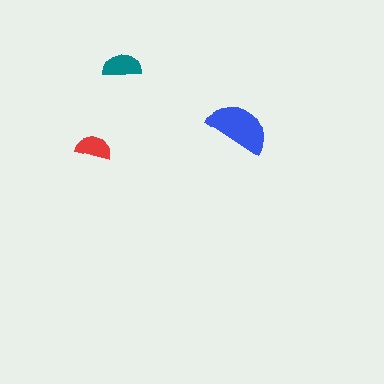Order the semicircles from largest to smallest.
the blue one, the teal one, the red one.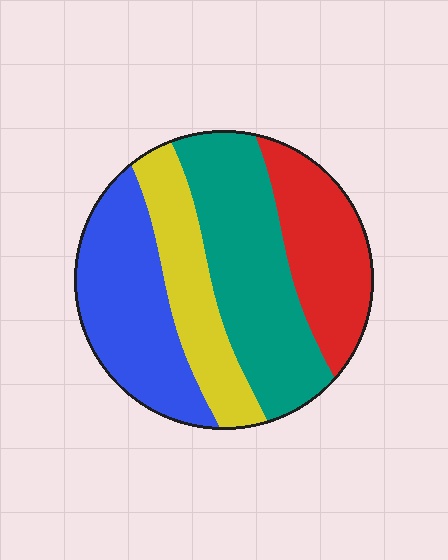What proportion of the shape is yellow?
Yellow takes up less than a quarter of the shape.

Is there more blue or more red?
Blue.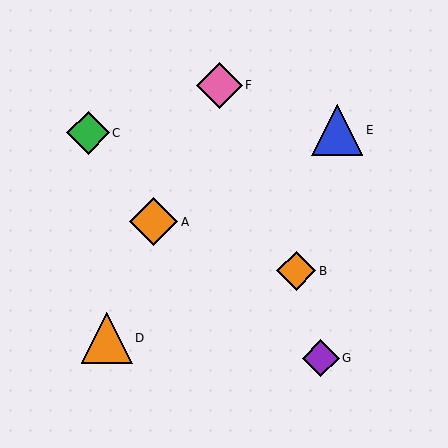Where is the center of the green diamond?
The center of the green diamond is at (88, 133).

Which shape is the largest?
The blue triangle (labeled E) is the largest.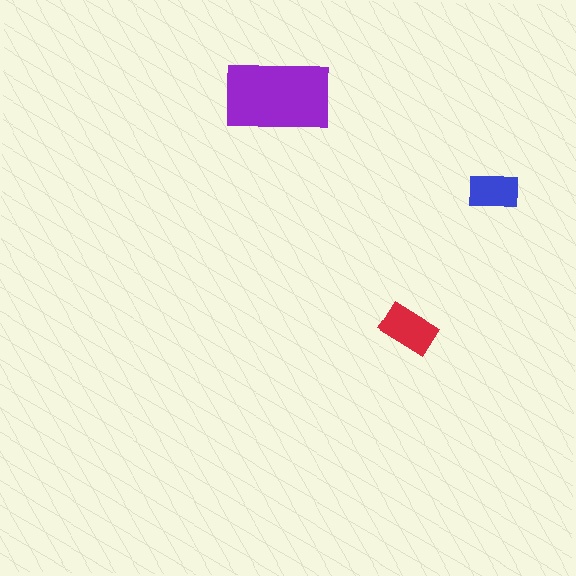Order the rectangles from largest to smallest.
the purple one, the red one, the blue one.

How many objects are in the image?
There are 3 objects in the image.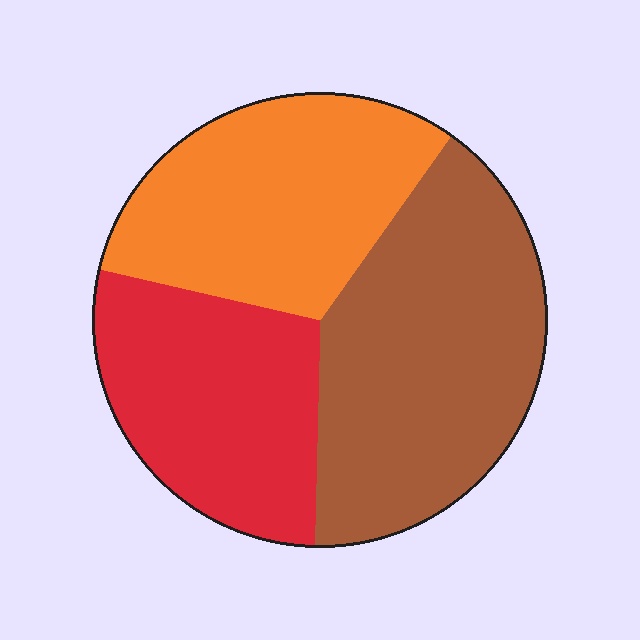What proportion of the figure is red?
Red covers about 30% of the figure.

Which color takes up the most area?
Brown, at roughly 40%.